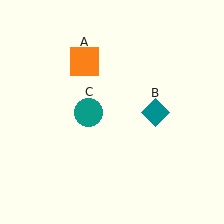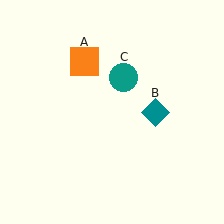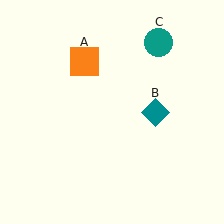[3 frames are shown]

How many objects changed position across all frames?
1 object changed position: teal circle (object C).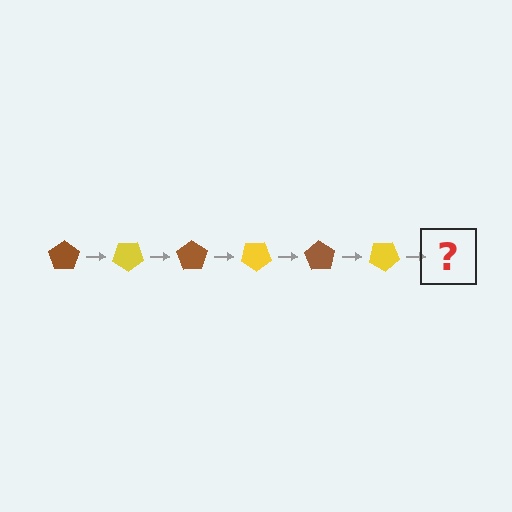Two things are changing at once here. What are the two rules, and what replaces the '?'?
The two rules are that it rotates 35 degrees each step and the color cycles through brown and yellow. The '?' should be a brown pentagon, rotated 210 degrees from the start.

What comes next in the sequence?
The next element should be a brown pentagon, rotated 210 degrees from the start.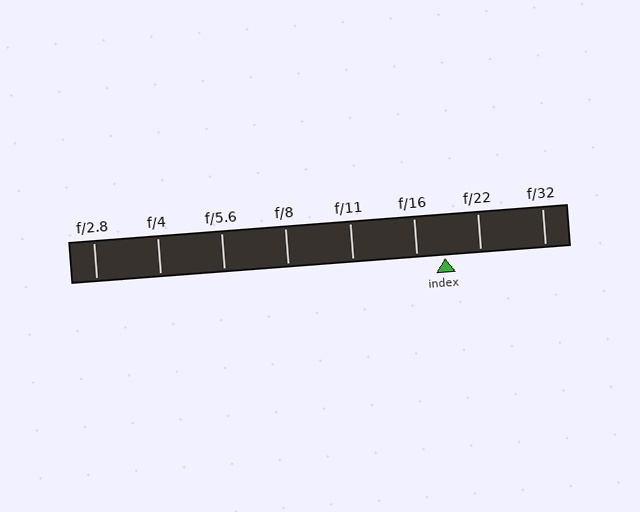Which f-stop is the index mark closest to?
The index mark is closest to f/16.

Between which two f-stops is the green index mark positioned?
The index mark is between f/16 and f/22.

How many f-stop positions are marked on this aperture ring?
There are 8 f-stop positions marked.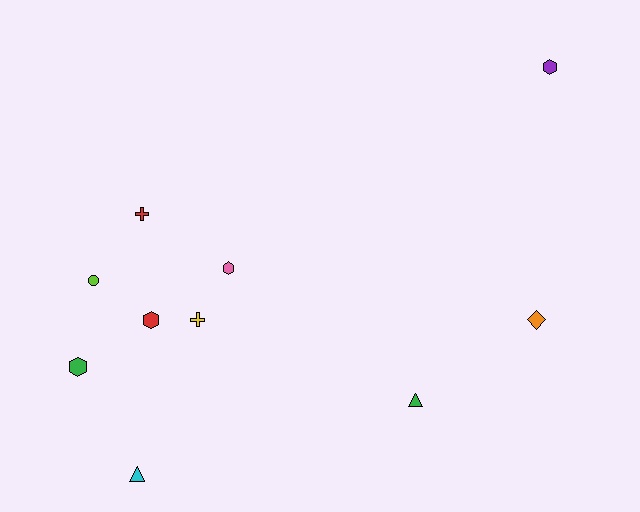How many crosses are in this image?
There are 2 crosses.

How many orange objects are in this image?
There is 1 orange object.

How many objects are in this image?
There are 10 objects.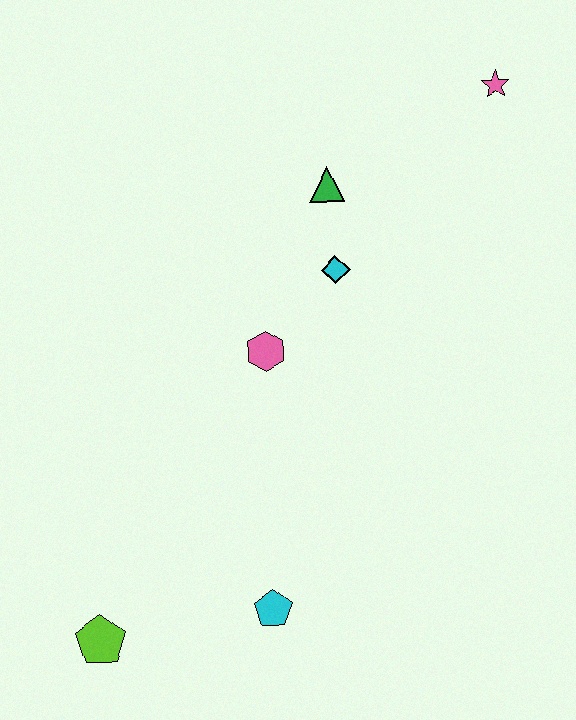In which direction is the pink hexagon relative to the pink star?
The pink hexagon is below the pink star.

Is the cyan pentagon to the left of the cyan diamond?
Yes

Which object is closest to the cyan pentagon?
The lime pentagon is closest to the cyan pentagon.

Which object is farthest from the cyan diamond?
The lime pentagon is farthest from the cyan diamond.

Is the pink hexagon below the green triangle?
Yes